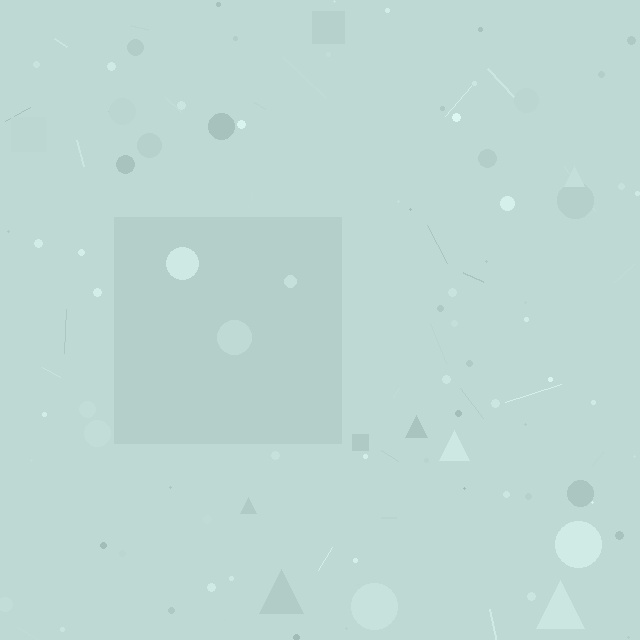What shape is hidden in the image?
A square is hidden in the image.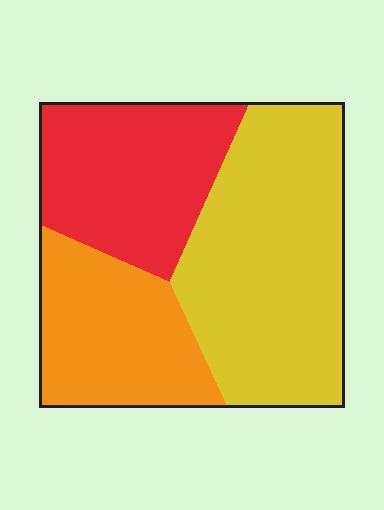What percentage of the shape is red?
Red takes up between a sixth and a third of the shape.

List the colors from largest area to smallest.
From largest to smallest: yellow, red, orange.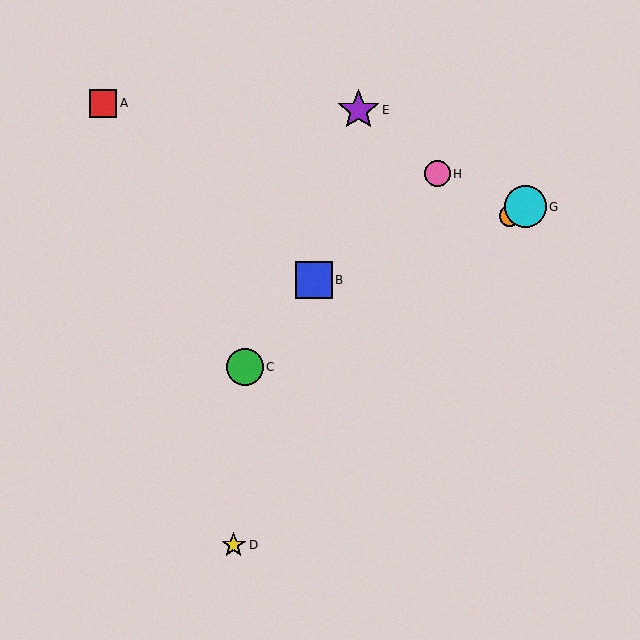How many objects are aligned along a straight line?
3 objects (C, F, G) are aligned along a straight line.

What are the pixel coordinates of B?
Object B is at (314, 280).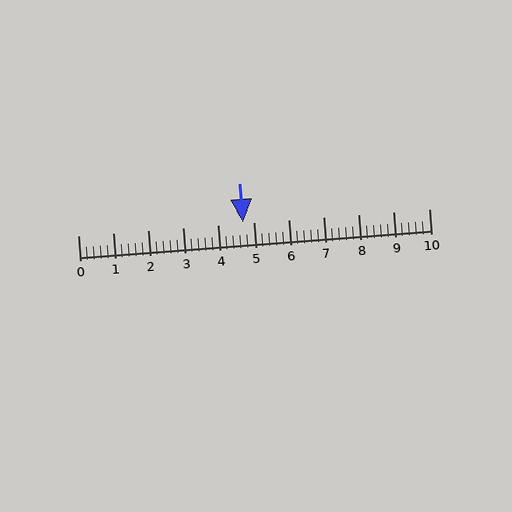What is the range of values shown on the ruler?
The ruler shows values from 0 to 10.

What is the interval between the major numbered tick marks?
The major tick marks are spaced 1 units apart.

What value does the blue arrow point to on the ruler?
The blue arrow points to approximately 4.7.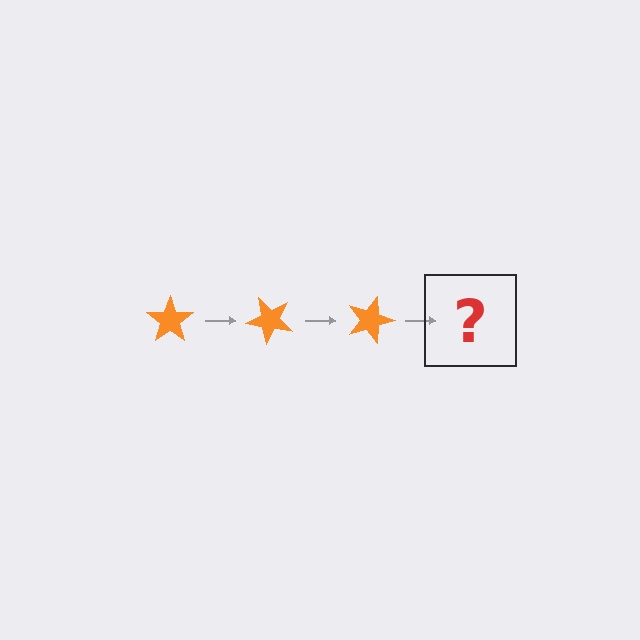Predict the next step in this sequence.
The next step is an orange star rotated 135 degrees.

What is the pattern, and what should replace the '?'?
The pattern is that the star rotates 45 degrees each step. The '?' should be an orange star rotated 135 degrees.